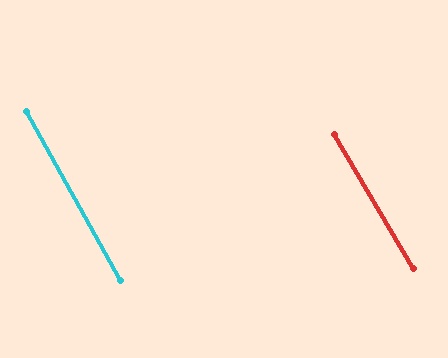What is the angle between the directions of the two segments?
Approximately 1 degree.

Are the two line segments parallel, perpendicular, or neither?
Parallel — their directions differ by only 1.2°.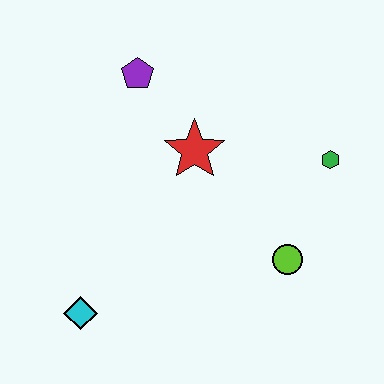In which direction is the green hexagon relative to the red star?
The green hexagon is to the right of the red star.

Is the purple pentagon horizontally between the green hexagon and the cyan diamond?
Yes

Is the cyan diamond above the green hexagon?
No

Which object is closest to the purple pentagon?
The red star is closest to the purple pentagon.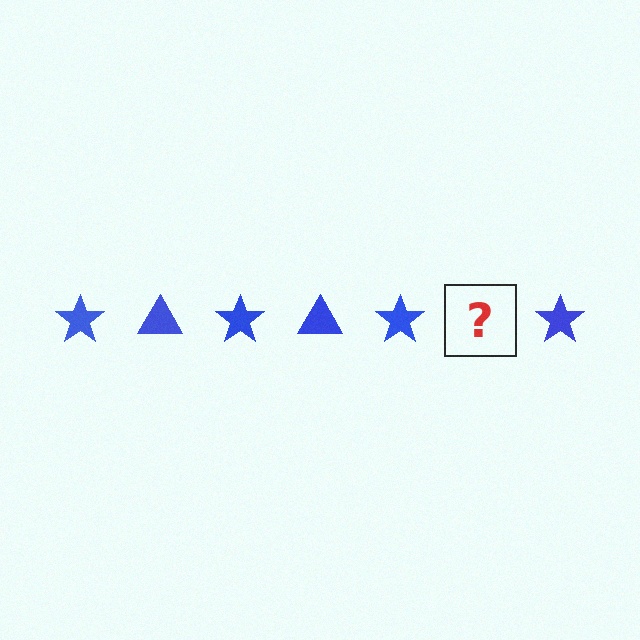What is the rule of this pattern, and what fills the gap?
The rule is that the pattern cycles through star, triangle shapes in blue. The gap should be filled with a blue triangle.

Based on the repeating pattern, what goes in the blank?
The blank should be a blue triangle.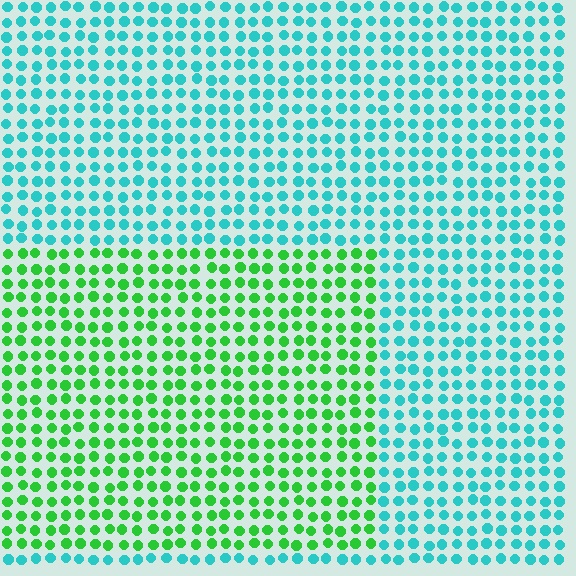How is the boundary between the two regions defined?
The boundary is defined purely by a slight shift in hue (about 55 degrees). Spacing, size, and orientation are identical on both sides.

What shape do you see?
I see a rectangle.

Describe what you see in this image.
The image is filled with small cyan elements in a uniform arrangement. A rectangle-shaped region is visible where the elements are tinted to a slightly different hue, forming a subtle color boundary.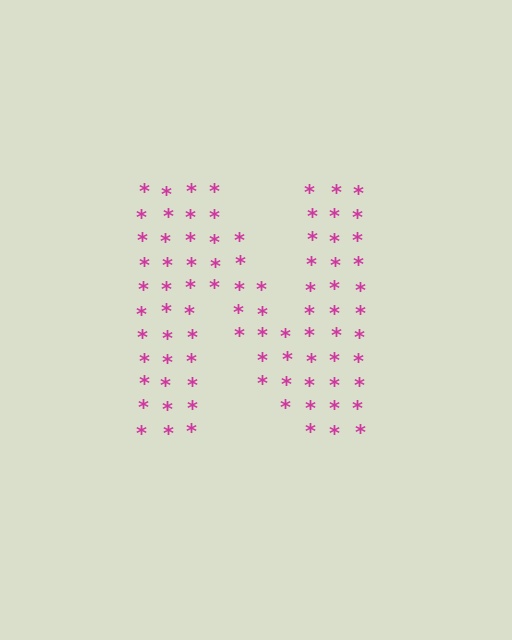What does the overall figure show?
The overall figure shows the letter N.